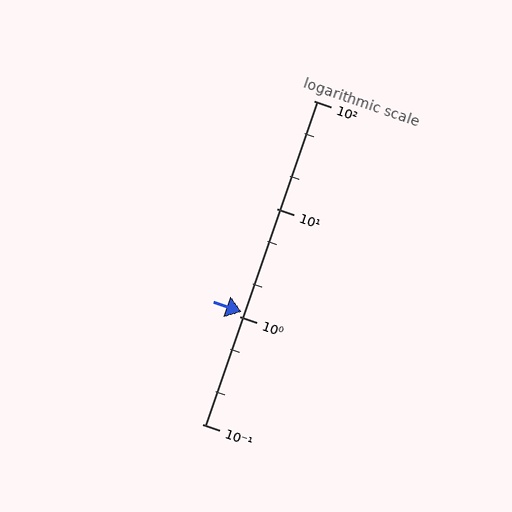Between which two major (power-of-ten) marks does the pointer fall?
The pointer is between 1 and 10.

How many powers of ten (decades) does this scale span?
The scale spans 3 decades, from 0.1 to 100.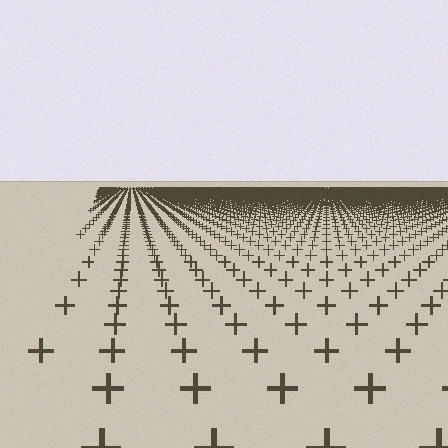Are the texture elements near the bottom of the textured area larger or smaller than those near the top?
Larger. Near the bottom, elements are closer to the viewer and appear at a bigger on-screen size.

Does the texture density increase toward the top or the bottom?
Density increases toward the top.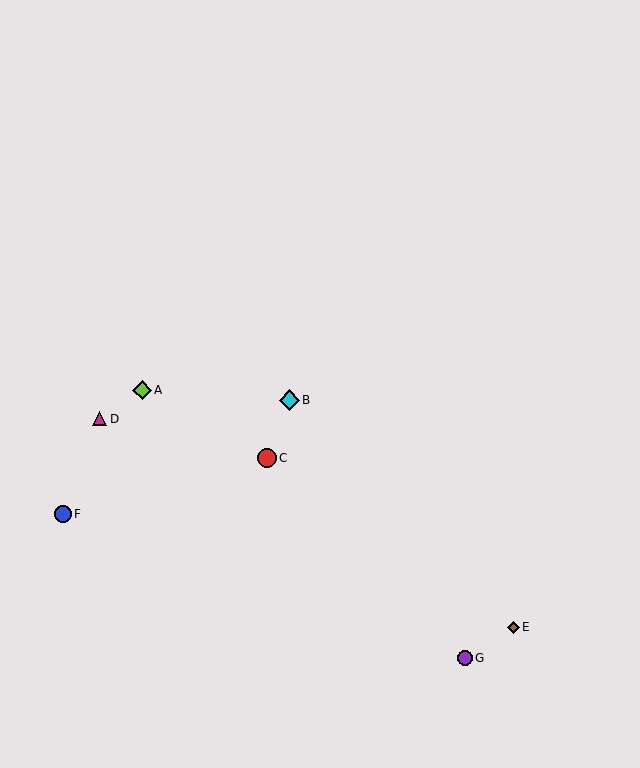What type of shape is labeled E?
Shape E is a brown diamond.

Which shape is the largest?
The cyan diamond (labeled B) is the largest.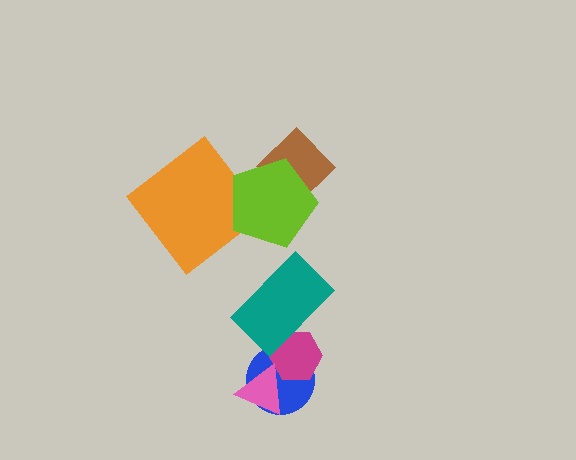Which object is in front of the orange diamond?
The lime pentagon is in front of the orange diamond.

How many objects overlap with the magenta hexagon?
3 objects overlap with the magenta hexagon.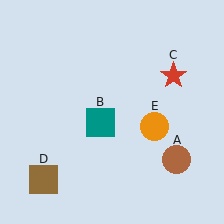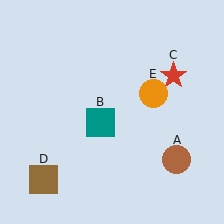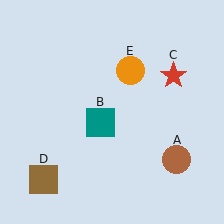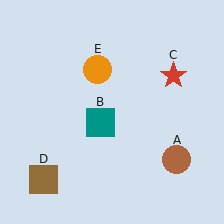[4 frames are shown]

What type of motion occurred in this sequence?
The orange circle (object E) rotated counterclockwise around the center of the scene.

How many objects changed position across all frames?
1 object changed position: orange circle (object E).